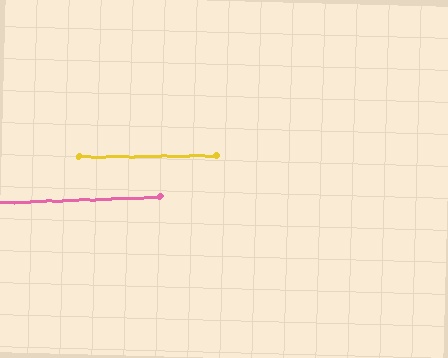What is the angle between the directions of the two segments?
Approximately 2 degrees.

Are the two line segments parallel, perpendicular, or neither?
Parallel — their directions differ by only 1.5°.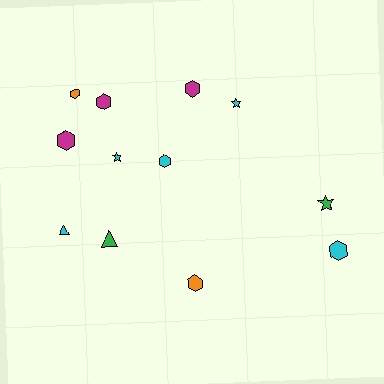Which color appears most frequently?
Cyan, with 5 objects.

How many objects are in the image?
There are 12 objects.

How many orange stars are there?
There are no orange stars.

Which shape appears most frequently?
Hexagon, with 7 objects.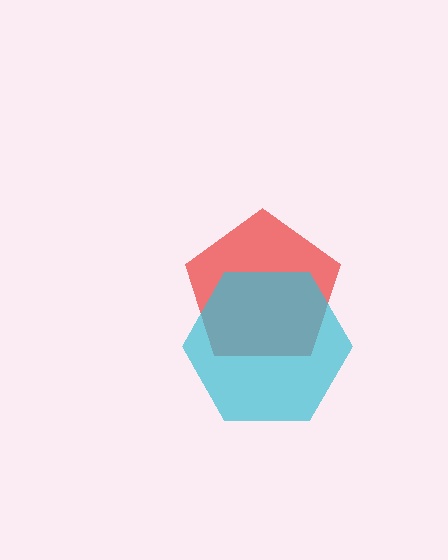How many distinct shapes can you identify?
There are 2 distinct shapes: a red pentagon, a cyan hexagon.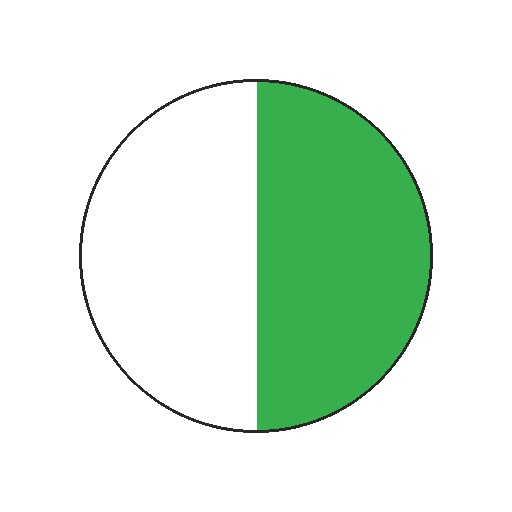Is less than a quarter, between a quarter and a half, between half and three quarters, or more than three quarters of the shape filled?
Between a quarter and a half.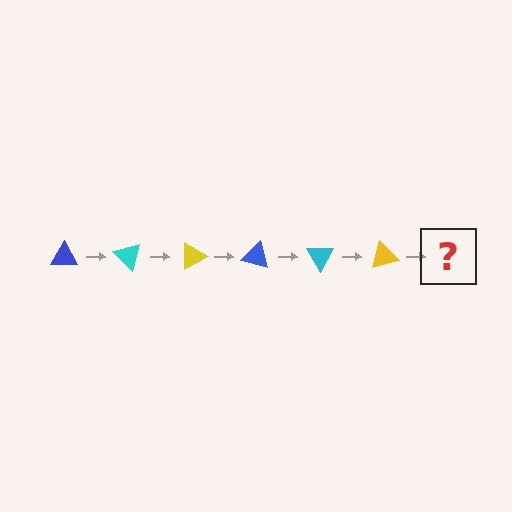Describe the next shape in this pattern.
It should be a blue triangle, rotated 270 degrees from the start.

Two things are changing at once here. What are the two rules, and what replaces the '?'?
The two rules are that it rotates 45 degrees each step and the color cycles through blue, cyan, and yellow. The '?' should be a blue triangle, rotated 270 degrees from the start.